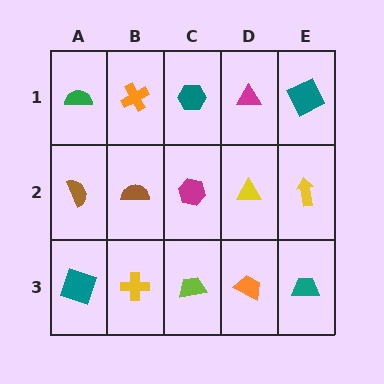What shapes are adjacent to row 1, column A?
A brown semicircle (row 2, column A), an orange cross (row 1, column B).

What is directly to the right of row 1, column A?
An orange cross.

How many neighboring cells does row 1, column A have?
2.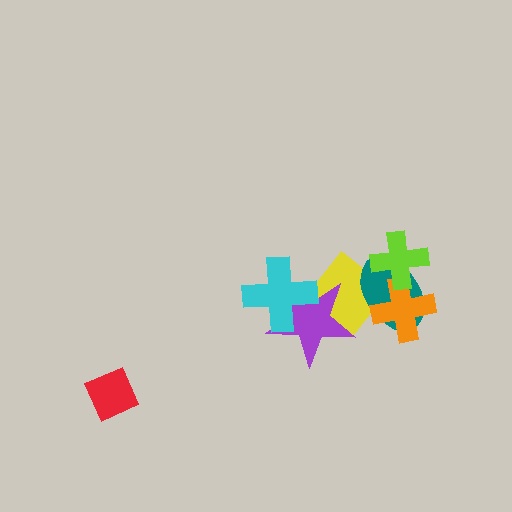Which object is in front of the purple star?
The cyan cross is in front of the purple star.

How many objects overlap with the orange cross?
3 objects overlap with the orange cross.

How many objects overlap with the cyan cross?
2 objects overlap with the cyan cross.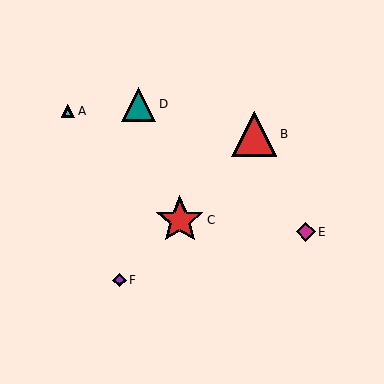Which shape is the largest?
The red star (labeled C) is the largest.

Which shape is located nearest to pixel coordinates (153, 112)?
The teal triangle (labeled D) at (139, 104) is nearest to that location.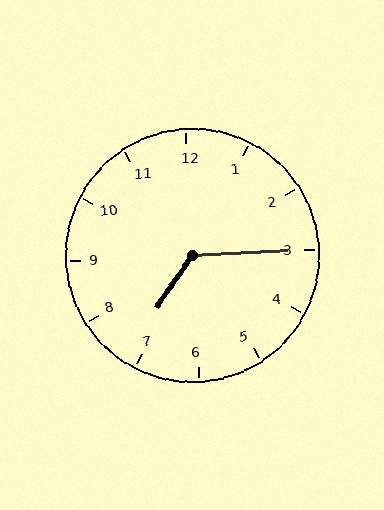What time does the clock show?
7:15.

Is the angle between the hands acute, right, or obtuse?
It is obtuse.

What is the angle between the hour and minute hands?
Approximately 128 degrees.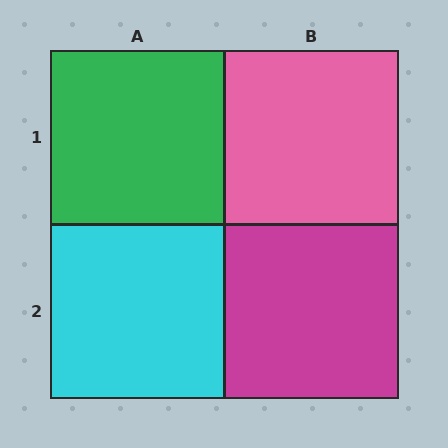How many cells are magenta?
1 cell is magenta.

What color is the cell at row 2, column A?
Cyan.